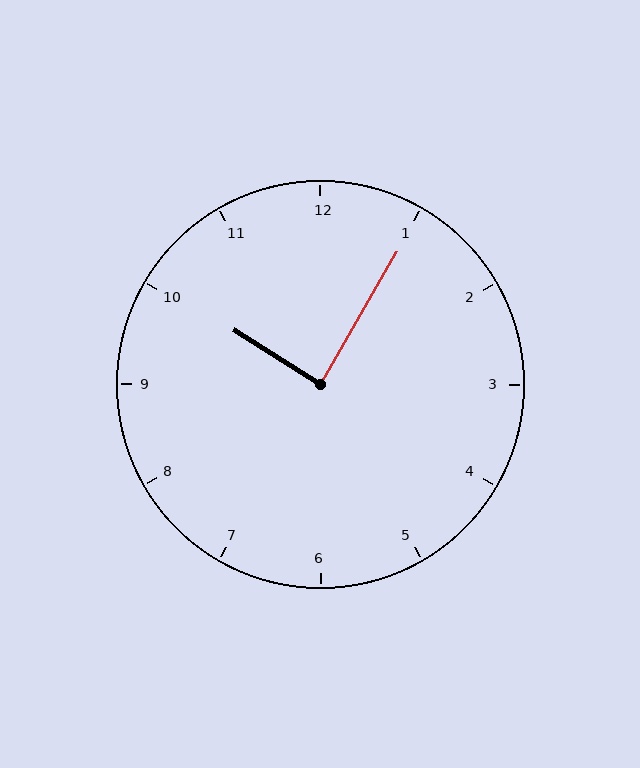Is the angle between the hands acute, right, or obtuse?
It is right.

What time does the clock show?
10:05.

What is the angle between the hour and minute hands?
Approximately 88 degrees.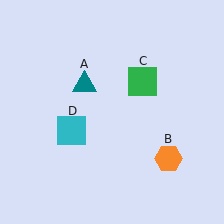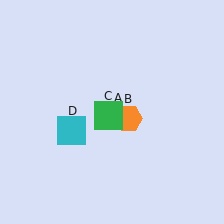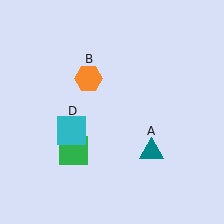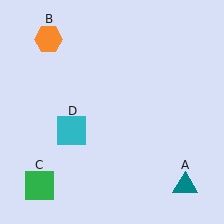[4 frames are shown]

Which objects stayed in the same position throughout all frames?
Cyan square (object D) remained stationary.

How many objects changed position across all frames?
3 objects changed position: teal triangle (object A), orange hexagon (object B), green square (object C).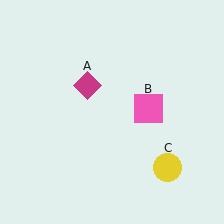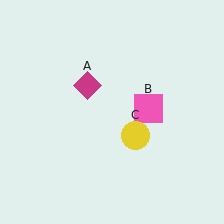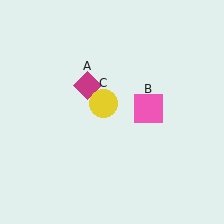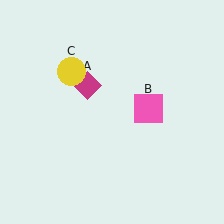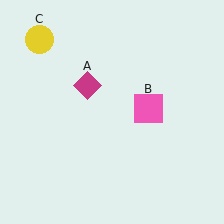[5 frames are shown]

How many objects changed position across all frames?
1 object changed position: yellow circle (object C).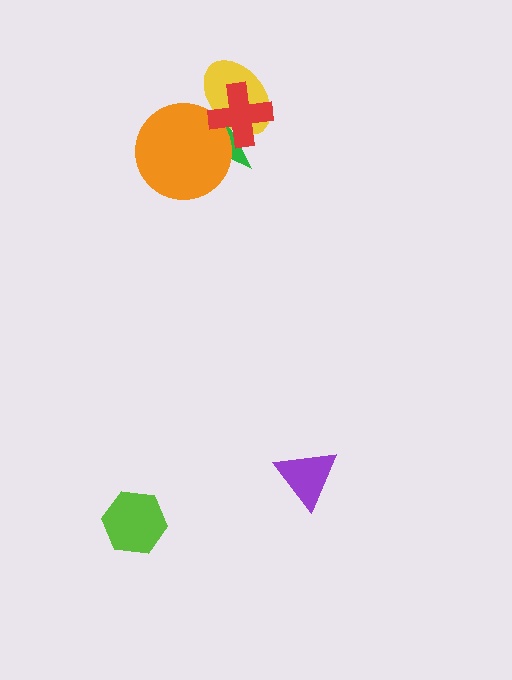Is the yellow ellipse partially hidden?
Yes, it is partially covered by another shape.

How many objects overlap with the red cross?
3 objects overlap with the red cross.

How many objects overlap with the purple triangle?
0 objects overlap with the purple triangle.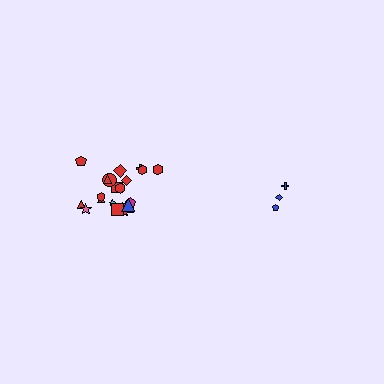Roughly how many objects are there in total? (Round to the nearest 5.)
Roughly 25 objects in total.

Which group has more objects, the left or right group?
The left group.